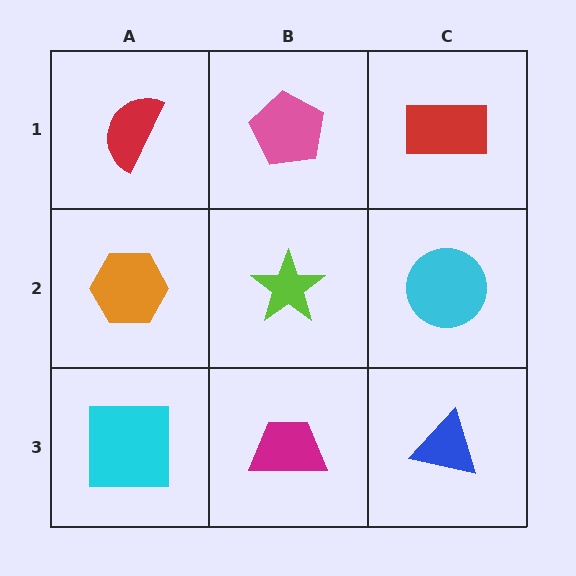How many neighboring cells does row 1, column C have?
2.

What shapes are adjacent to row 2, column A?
A red semicircle (row 1, column A), a cyan square (row 3, column A), a lime star (row 2, column B).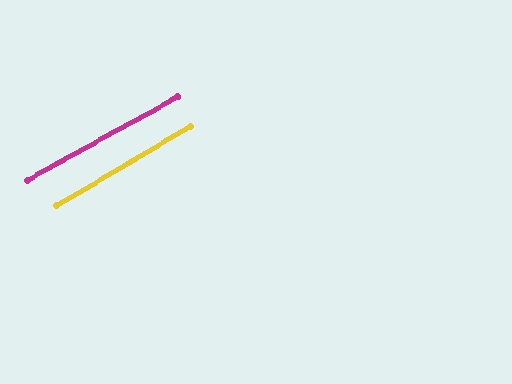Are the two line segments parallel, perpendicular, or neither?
Parallel — their directions differ by only 1.6°.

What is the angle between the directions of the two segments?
Approximately 2 degrees.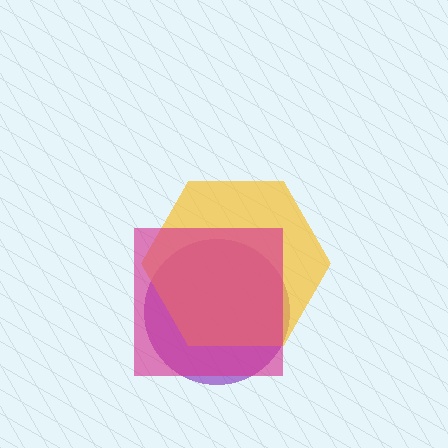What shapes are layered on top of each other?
The layered shapes are: a purple circle, a yellow hexagon, a magenta square.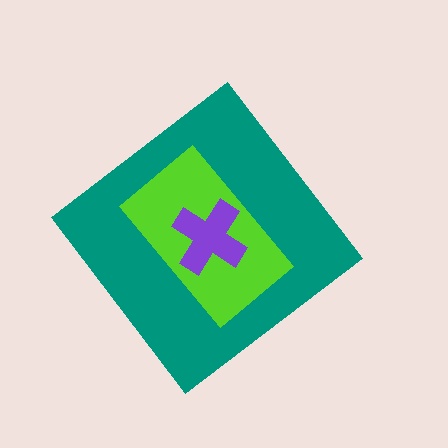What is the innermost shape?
The purple cross.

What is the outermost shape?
The teal diamond.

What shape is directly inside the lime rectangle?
The purple cross.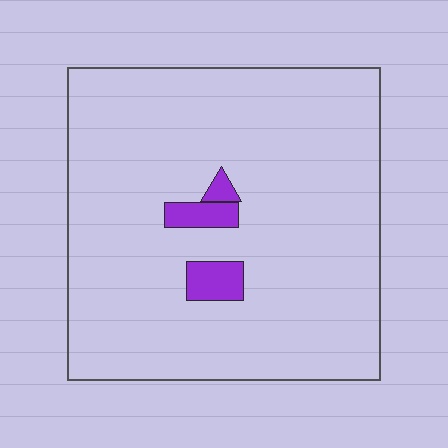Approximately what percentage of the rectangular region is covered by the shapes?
Approximately 5%.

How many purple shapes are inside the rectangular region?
3.